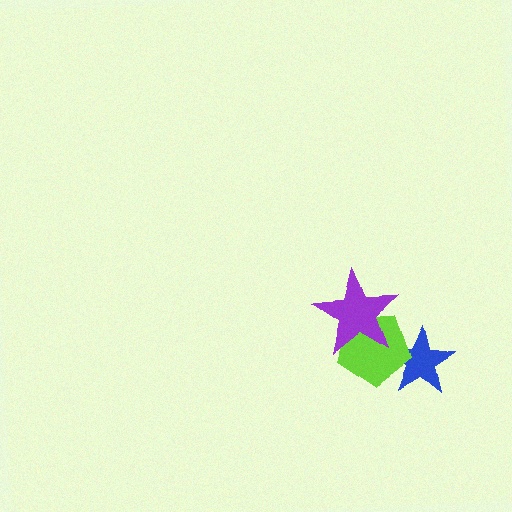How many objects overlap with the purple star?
1 object overlaps with the purple star.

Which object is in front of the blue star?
The lime pentagon is in front of the blue star.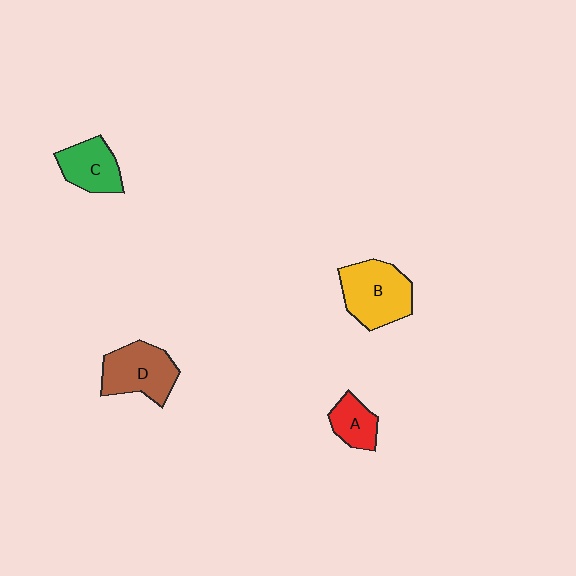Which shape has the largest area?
Shape B (yellow).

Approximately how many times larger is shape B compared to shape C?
Approximately 1.5 times.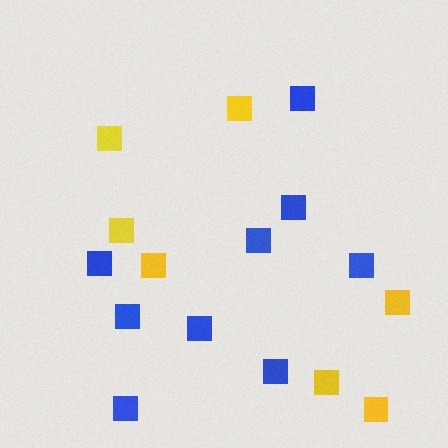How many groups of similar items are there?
There are 2 groups: one group of blue squares (9) and one group of yellow squares (7).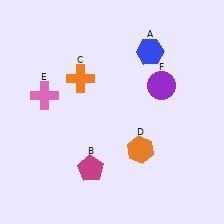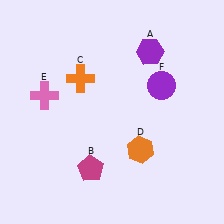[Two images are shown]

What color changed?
The hexagon (A) changed from blue in Image 1 to purple in Image 2.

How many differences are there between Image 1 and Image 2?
There is 1 difference between the two images.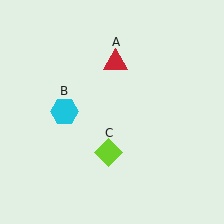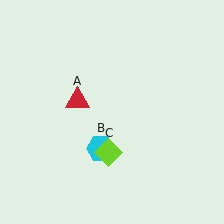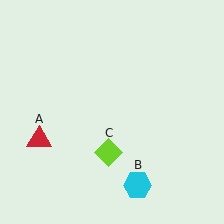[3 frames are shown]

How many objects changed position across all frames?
2 objects changed position: red triangle (object A), cyan hexagon (object B).